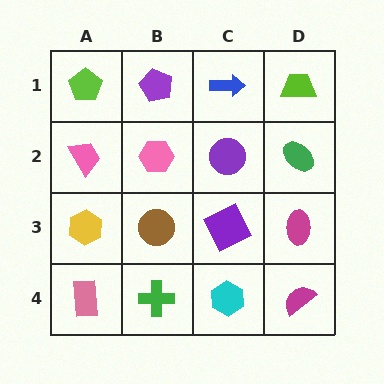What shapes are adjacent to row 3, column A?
A pink trapezoid (row 2, column A), a pink rectangle (row 4, column A), a brown circle (row 3, column B).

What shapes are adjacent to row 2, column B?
A purple pentagon (row 1, column B), a brown circle (row 3, column B), a pink trapezoid (row 2, column A), a purple circle (row 2, column C).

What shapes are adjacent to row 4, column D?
A magenta ellipse (row 3, column D), a cyan hexagon (row 4, column C).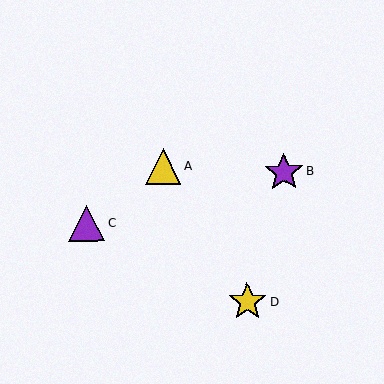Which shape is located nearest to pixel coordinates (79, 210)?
The purple triangle (labeled C) at (87, 223) is nearest to that location.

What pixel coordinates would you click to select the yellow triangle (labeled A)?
Click at (163, 167) to select the yellow triangle A.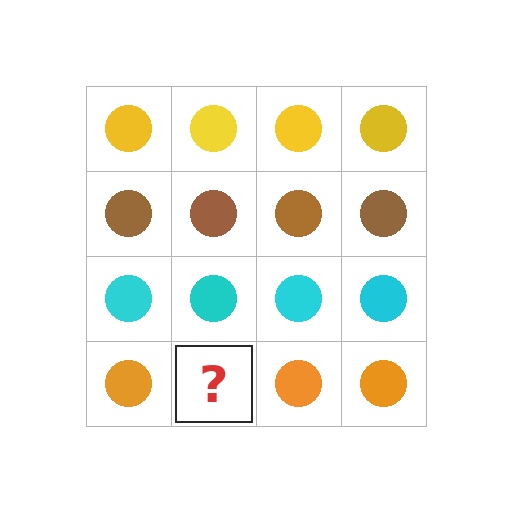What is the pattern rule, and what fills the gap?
The rule is that each row has a consistent color. The gap should be filled with an orange circle.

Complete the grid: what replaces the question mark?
The question mark should be replaced with an orange circle.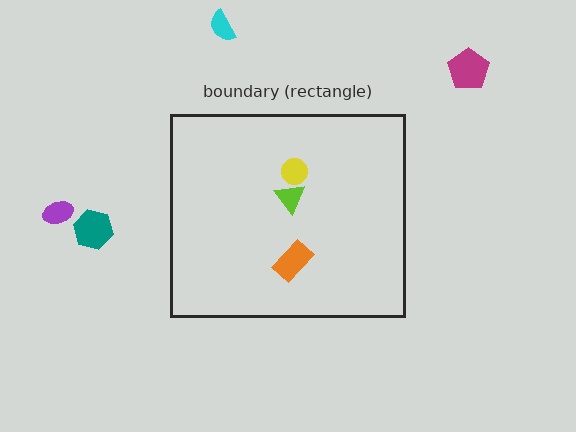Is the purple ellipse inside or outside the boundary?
Outside.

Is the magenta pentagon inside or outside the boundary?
Outside.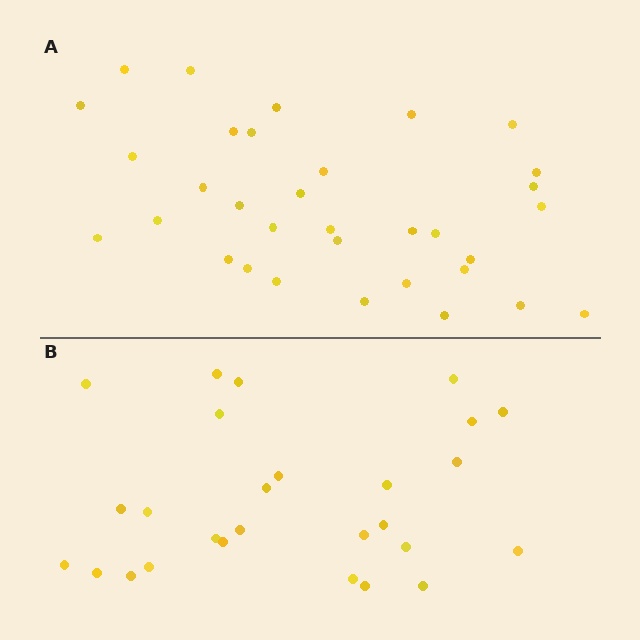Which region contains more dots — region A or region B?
Region A (the top region) has more dots.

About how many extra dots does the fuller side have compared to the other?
Region A has about 6 more dots than region B.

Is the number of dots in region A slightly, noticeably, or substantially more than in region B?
Region A has only slightly more — the two regions are fairly close. The ratio is roughly 1.2 to 1.